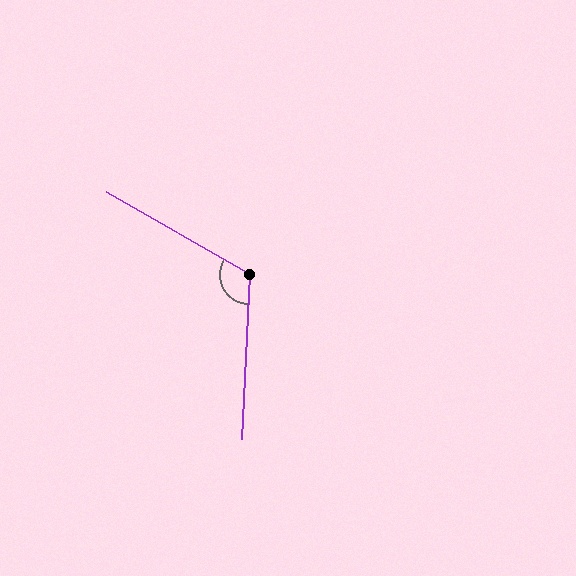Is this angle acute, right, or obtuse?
It is obtuse.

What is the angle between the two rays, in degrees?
Approximately 117 degrees.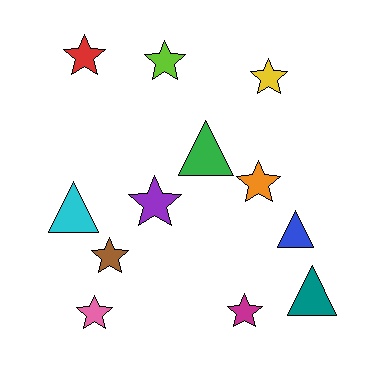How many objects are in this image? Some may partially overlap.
There are 12 objects.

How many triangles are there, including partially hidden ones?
There are 4 triangles.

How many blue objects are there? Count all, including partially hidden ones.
There is 1 blue object.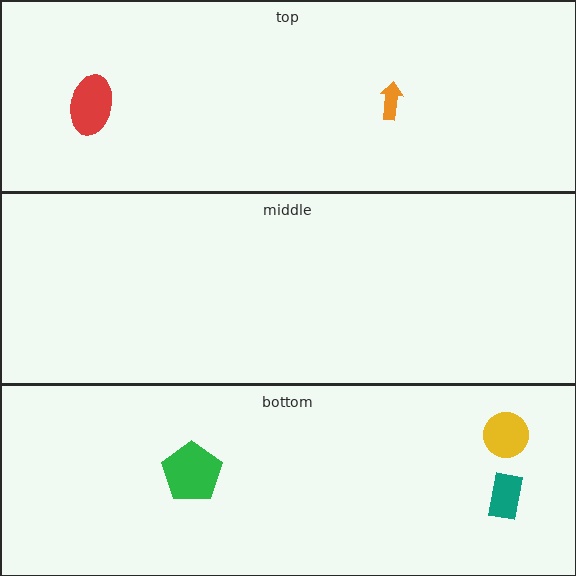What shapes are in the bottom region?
The yellow circle, the green pentagon, the teal rectangle.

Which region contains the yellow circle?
The bottom region.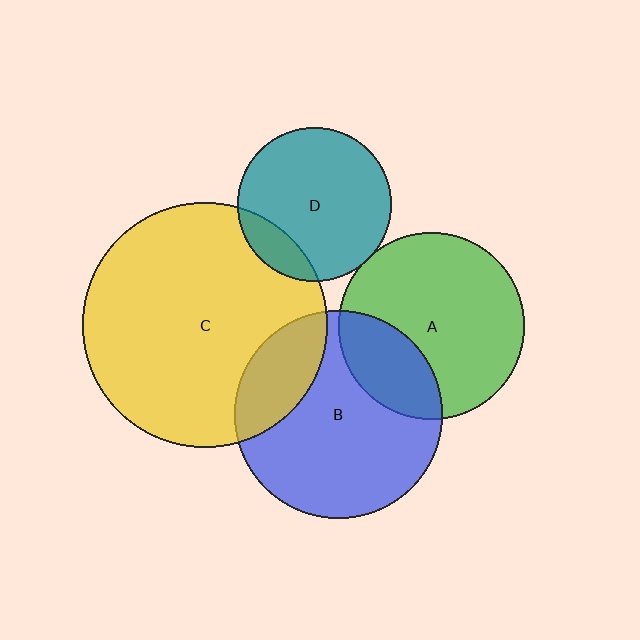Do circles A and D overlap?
Yes.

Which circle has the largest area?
Circle C (yellow).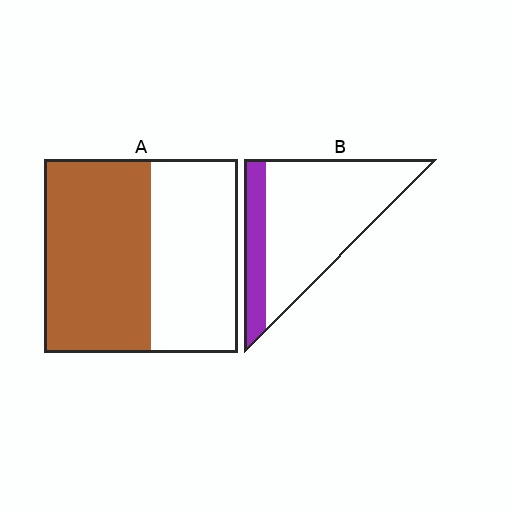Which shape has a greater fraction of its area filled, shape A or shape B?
Shape A.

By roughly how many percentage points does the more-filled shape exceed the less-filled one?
By roughly 35 percentage points (A over B).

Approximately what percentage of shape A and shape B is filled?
A is approximately 55% and B is approximately 20%.